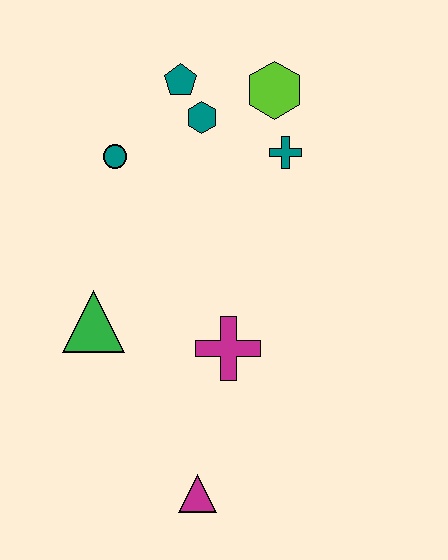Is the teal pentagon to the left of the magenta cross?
Yes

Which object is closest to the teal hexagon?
The teal pentagon is closest to the teal hexagon.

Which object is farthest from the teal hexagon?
The magenta triangle is farthest from the teal hexagon.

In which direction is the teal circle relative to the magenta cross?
The teal circle is above the magenta cross.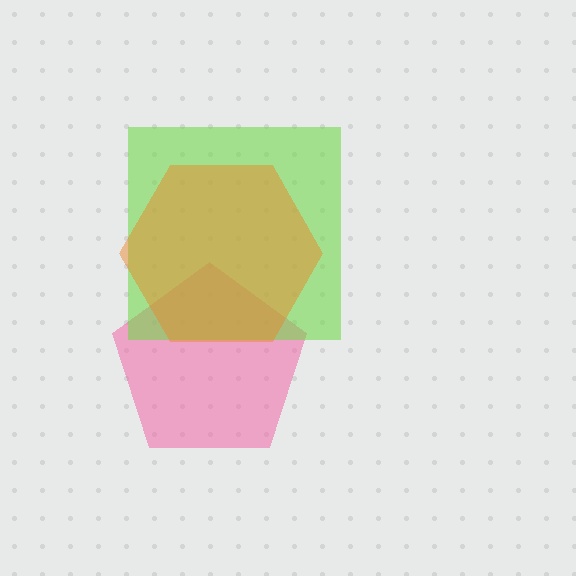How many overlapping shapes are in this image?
There are 3 overlapping shapes in the image.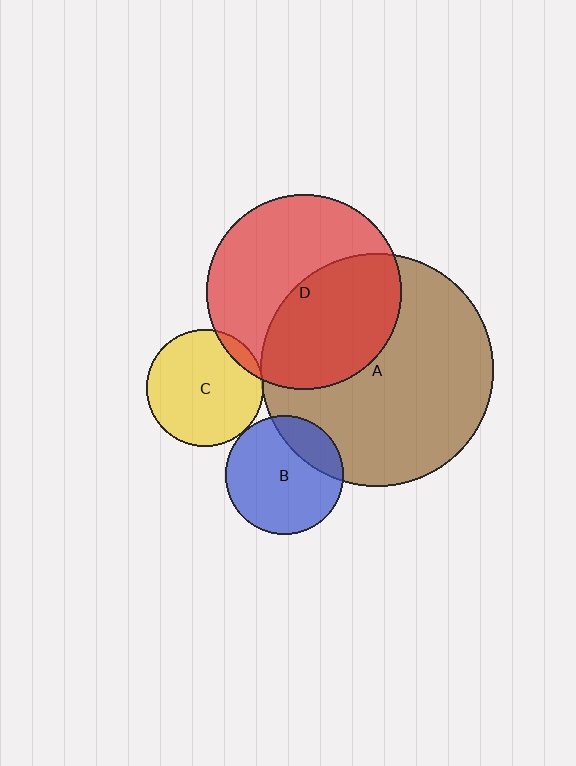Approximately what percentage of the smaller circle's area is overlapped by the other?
Approximately 10%.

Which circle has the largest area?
Circle A (brown).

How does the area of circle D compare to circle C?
Approximately 2.8 times.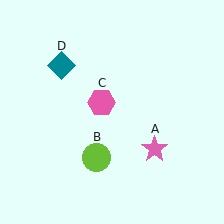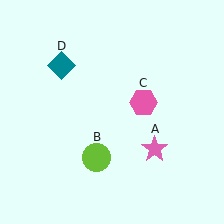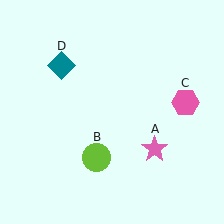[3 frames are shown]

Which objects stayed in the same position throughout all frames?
Pink star (object A) and lime circle (object B) and teal diamond (object D) remained stationary.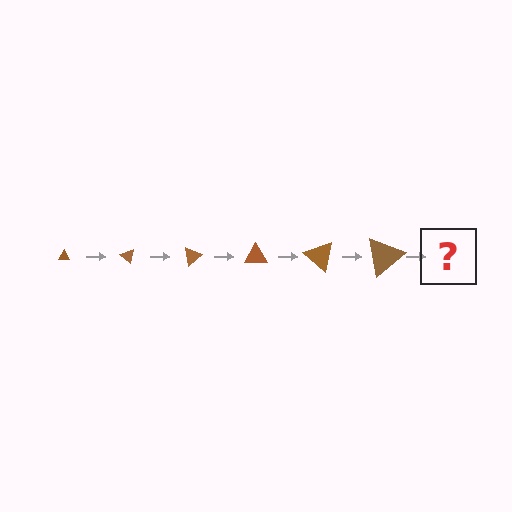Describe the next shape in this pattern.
It should be a triangle, larger than the previous one and rotated 240 degrees from the start.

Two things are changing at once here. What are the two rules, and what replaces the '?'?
The two rules are that the triangle grows larger each step and it rotates 40 degrees each step. The '?' should be a triangle, larger than the previous one and rotated 240 degrees from the start.